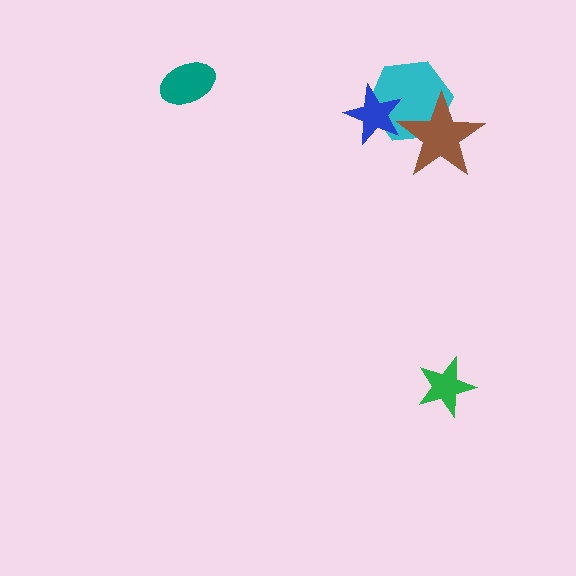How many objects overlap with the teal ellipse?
0 objects overlap with the teal ellipse.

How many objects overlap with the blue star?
2 objects overlap with the blue star.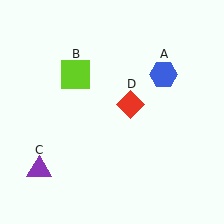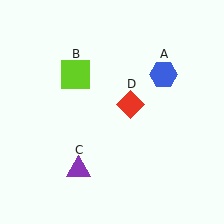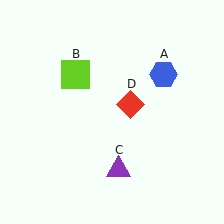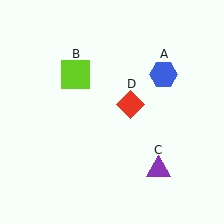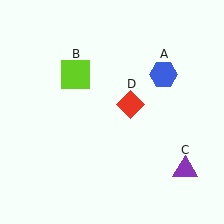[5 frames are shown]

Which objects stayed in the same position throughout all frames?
Blue hexagon (object A) and lime square (object B) and red diamond (object D) remained stationary.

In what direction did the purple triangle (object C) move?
The purple triangle (object C) moved right.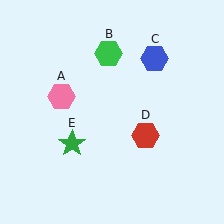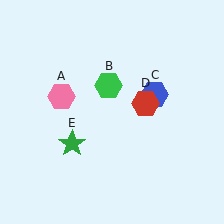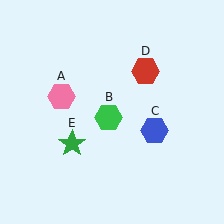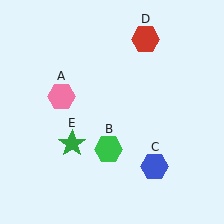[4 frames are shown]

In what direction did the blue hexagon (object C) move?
The blue hexagon (object C) moved down.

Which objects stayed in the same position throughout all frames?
Pink hexagon (object A) and green star (object E) remained stationary.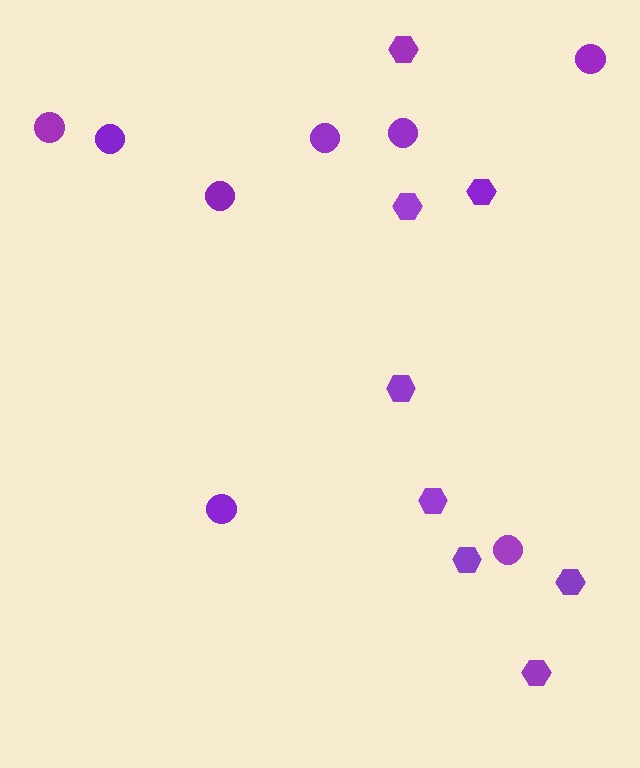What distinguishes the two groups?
There are 2 groups: one group of circles (8) and one group of hexagons (8).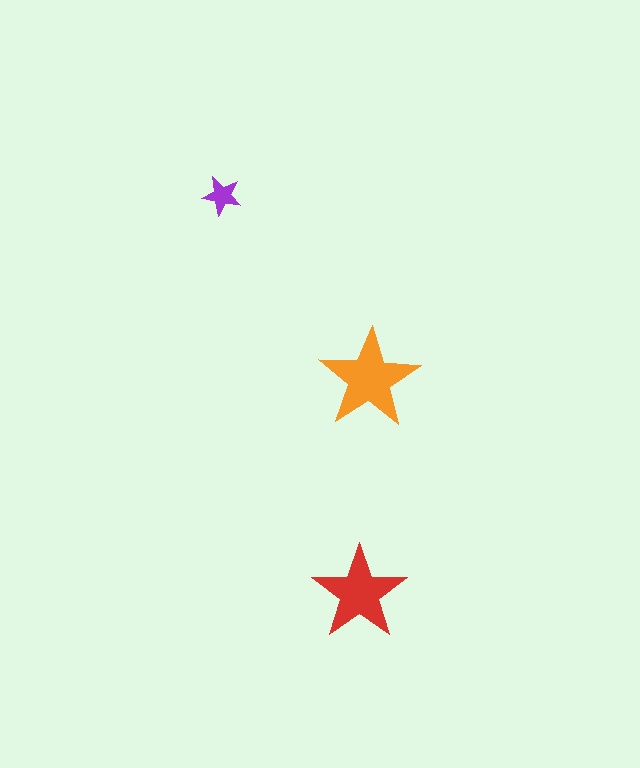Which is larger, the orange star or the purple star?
The orange one.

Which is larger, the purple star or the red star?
The red one.